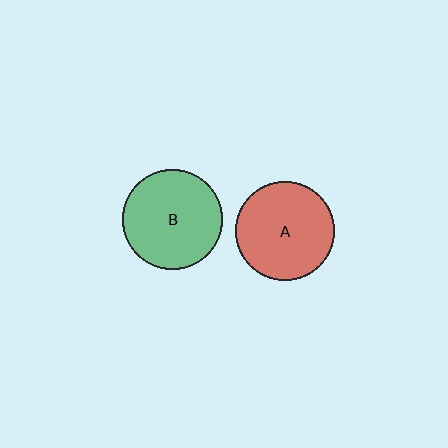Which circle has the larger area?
Circle B (green).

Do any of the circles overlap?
No, none of the circles overlap.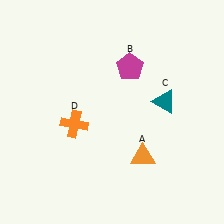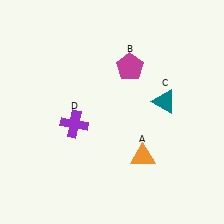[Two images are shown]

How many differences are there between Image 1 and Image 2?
There is 1 difference between the two images.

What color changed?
The cross (D) changed from orange in Image 1 to purple in Image 2.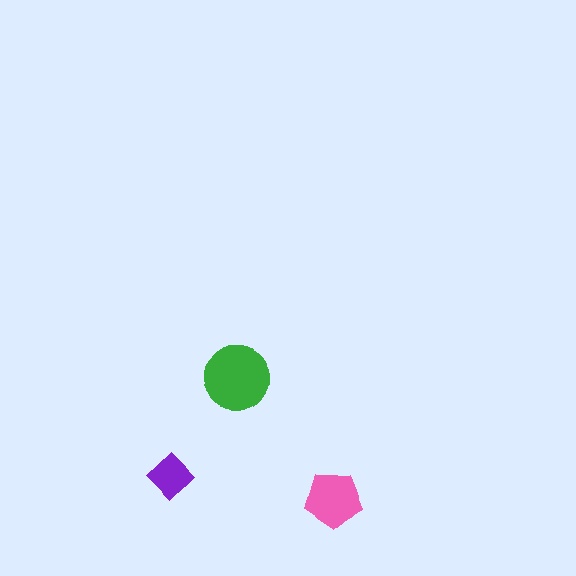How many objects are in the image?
There are 3 objects in the image.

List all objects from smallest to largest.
The purple diamond, the pink pentagon, the green circle.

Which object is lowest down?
The pink pentagon is bottommost.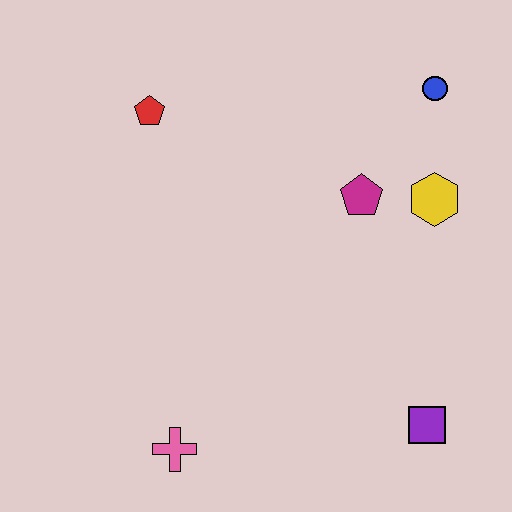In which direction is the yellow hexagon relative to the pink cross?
The yellow hexagon is to the right of the pink cross.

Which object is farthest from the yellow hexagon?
The pink cross is farthest from the yellow hexagon.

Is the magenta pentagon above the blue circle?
No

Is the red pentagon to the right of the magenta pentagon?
No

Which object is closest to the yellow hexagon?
The magenta pentagon is closest to the yellow hexagon.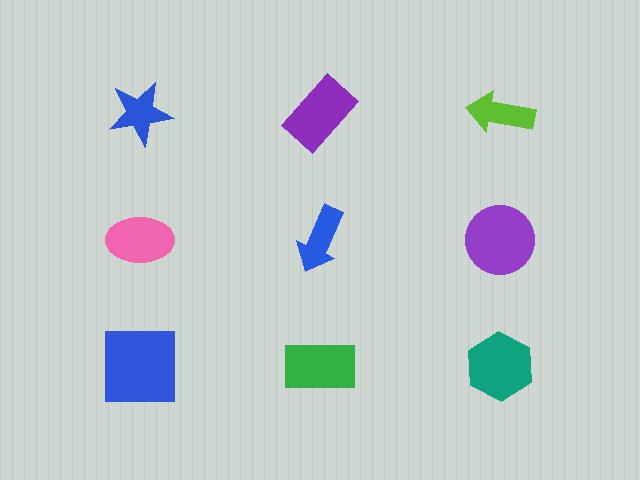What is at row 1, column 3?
A lime arrow.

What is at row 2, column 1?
A pink ellipse.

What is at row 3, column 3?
A teal hexagon.